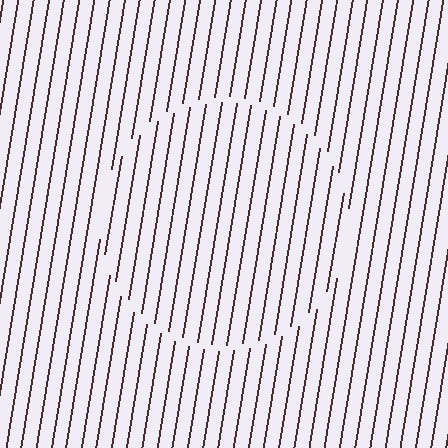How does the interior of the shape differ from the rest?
The interior of the shape contains the same grating, shifted by half a period — the contour is defined by the phase discontinuity where line-ends from the inner and outer gratings abut.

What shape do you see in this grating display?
An illusory circle. The interior of the shape contains the same grating, shifted by half a period — the contour is defined by the phase discontinuity where line-ends from the inner and outer gratings abut.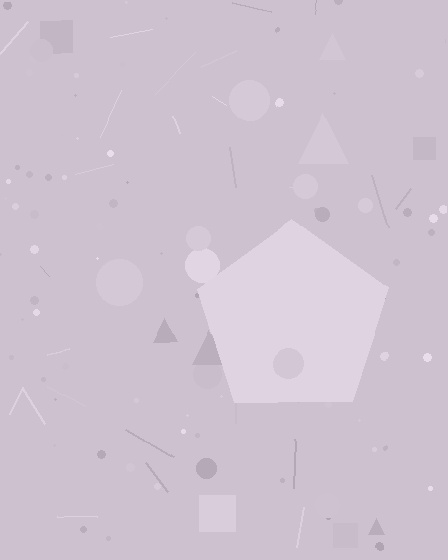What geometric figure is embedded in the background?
A pentagon is embedded in the background.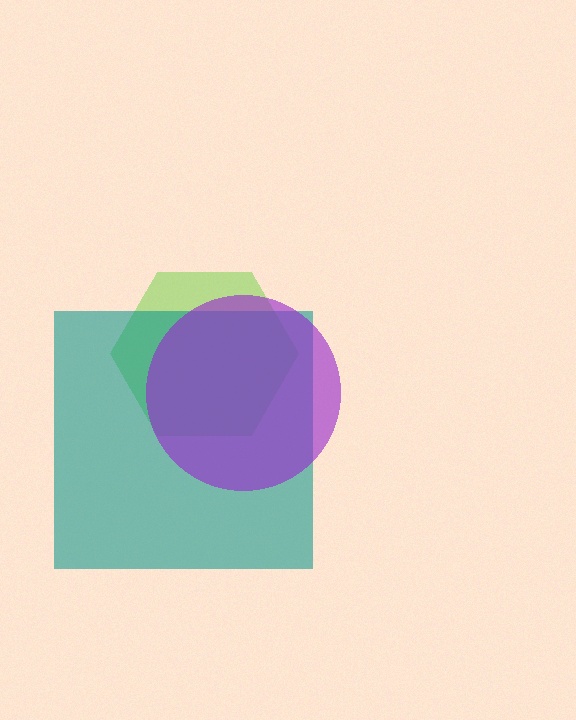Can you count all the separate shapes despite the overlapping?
Yes, there are 3 separate shapes.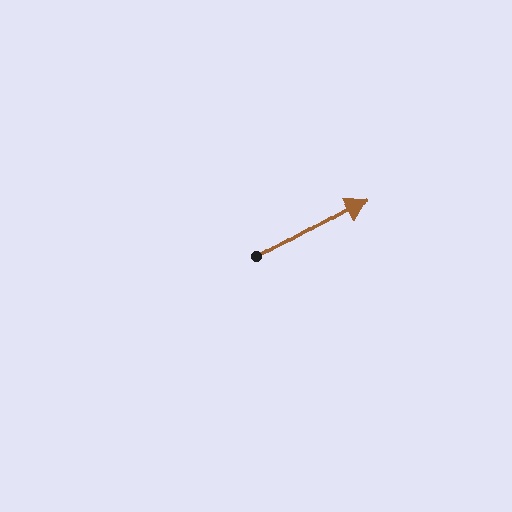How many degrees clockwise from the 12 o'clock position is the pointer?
Approximately 61 degrees.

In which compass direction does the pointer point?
Northeast.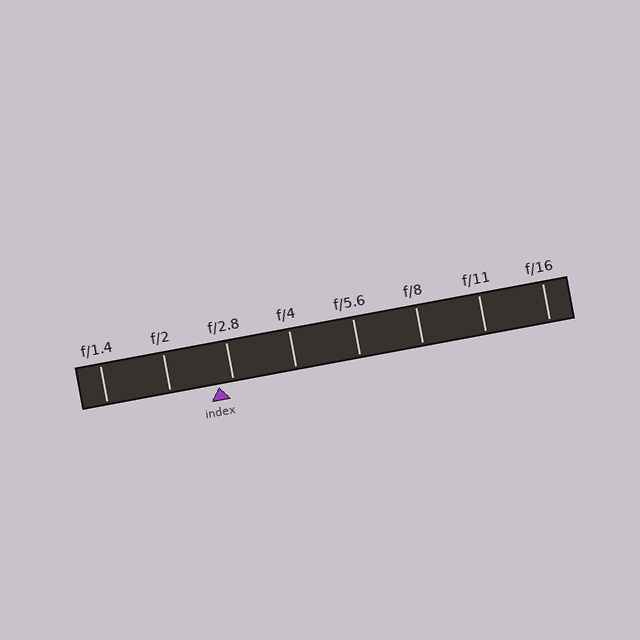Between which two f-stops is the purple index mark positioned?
The index mark is between f/2 and f/2.8.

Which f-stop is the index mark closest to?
The index mark is closest to f/2.8.